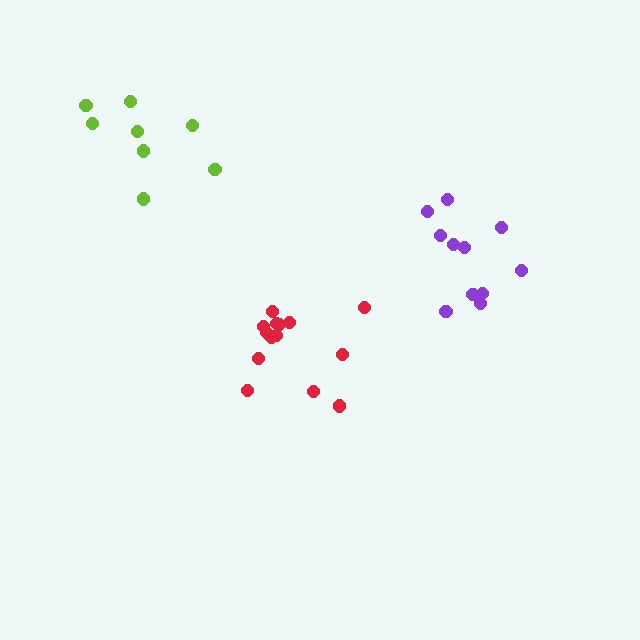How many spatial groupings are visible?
There are 3 spatial groupings.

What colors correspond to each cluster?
The clusters are colored: red, purple, lime.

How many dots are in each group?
Group 1: 14 dots, Group 2: 11 dots, Group 3: 8 dots (33 total).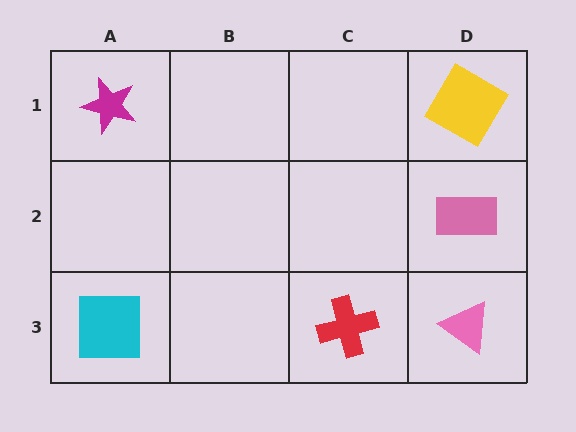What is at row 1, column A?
A magenta star.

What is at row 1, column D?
A yellow diamond.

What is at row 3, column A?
A cyan square.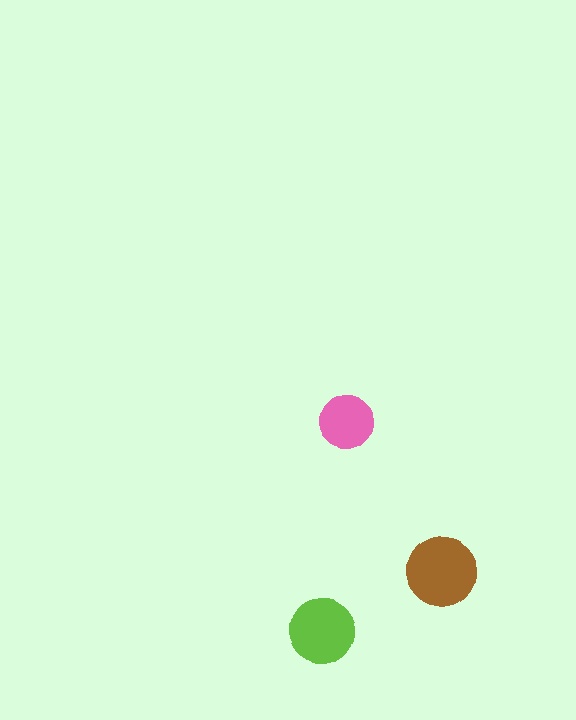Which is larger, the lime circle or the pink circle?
The lime one.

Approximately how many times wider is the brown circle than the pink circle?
About 1.5 times wider.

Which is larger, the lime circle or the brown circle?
The brown one.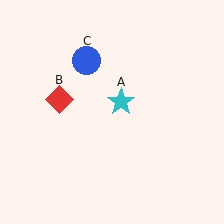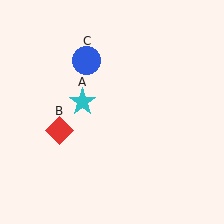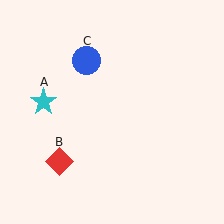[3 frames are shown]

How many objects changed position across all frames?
2 objects changed position: cyan star (object A), red diamond (object B).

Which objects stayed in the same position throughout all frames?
Blue circle (object C) remained stationary.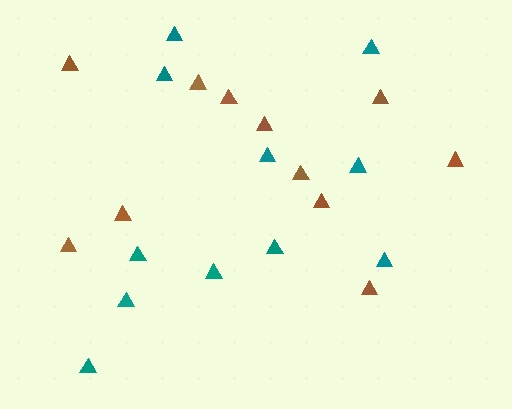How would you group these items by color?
There are 2 groups: one group of brown triangles (11) and one group of teal triangles (11).